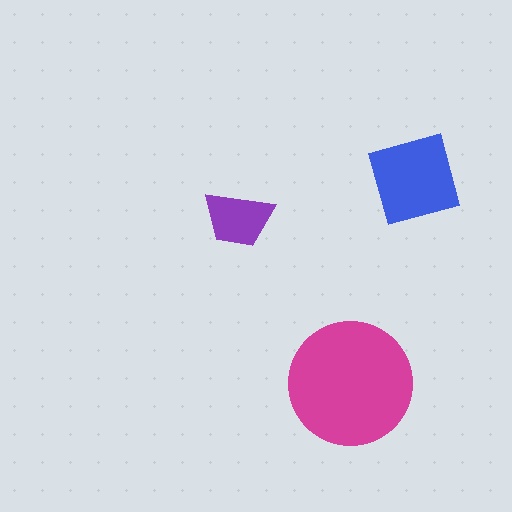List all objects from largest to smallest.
The magenta circle, the blue diamond, the purple trapezoid.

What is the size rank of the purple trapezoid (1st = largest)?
3rd.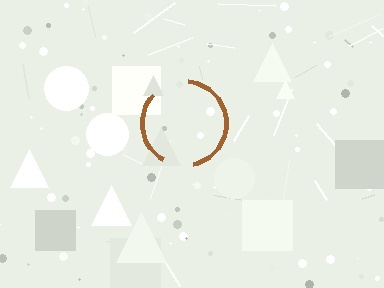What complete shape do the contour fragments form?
The contour fragments form a circle.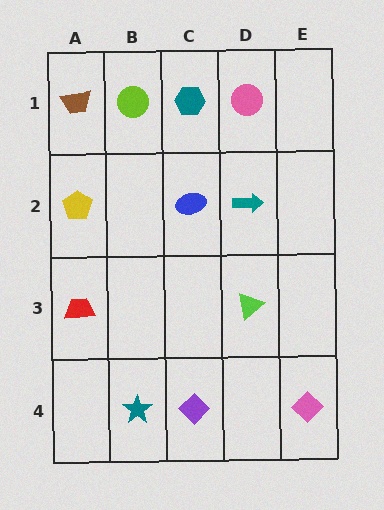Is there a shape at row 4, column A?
No, that cell is empty.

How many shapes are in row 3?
2 shapes.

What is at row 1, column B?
A lime circle.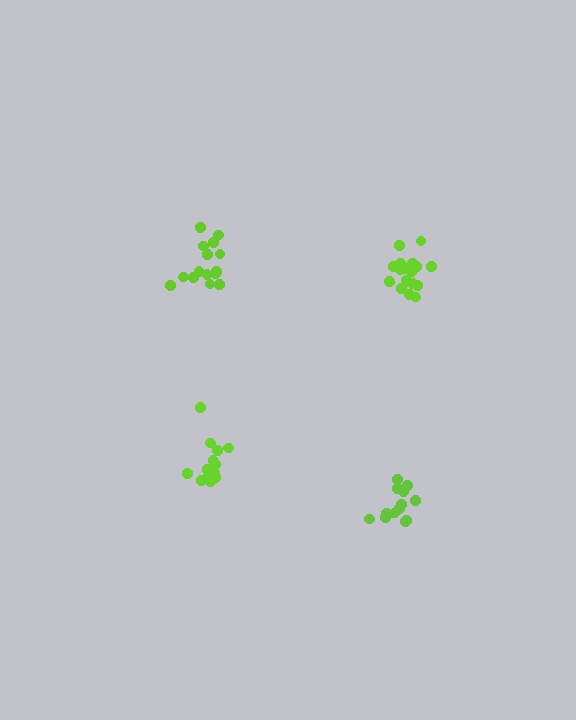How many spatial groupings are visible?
There are 4 spatial groupings.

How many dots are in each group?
Group 1: 15 dots, Group 2: 13 dots, Group 3: 19 dots, Group 4: 14 dots (61 total).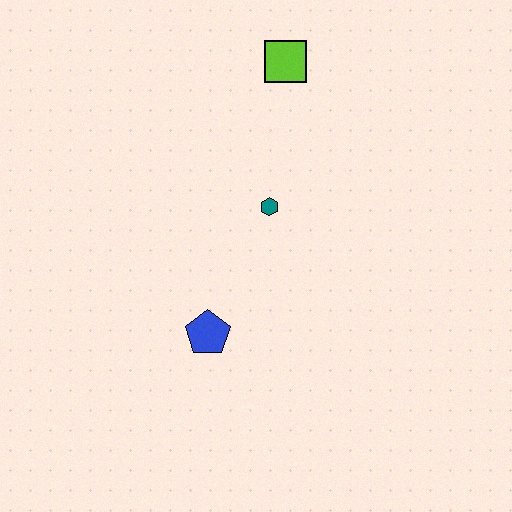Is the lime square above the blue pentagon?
Yes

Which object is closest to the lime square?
The teal hexagon is closest to the lime square.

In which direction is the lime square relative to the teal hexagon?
The lime square is above the teal hexagon.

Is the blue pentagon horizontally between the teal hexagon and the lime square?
No